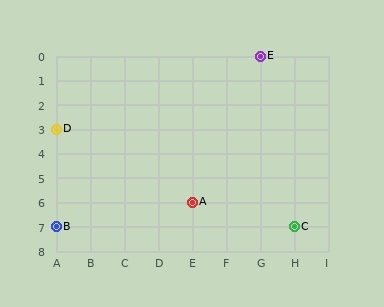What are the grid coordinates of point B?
Point B is at grid coordinates (A, 7).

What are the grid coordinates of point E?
Point E is at grid coordinates (G, 0).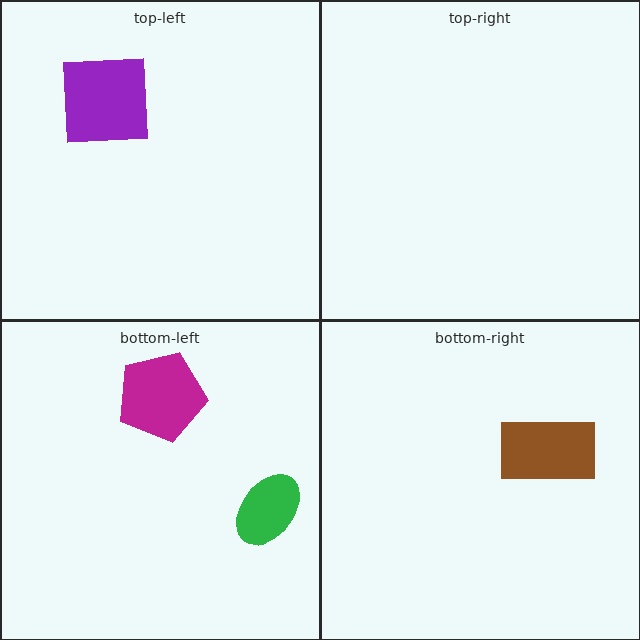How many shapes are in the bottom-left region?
2.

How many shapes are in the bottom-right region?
1.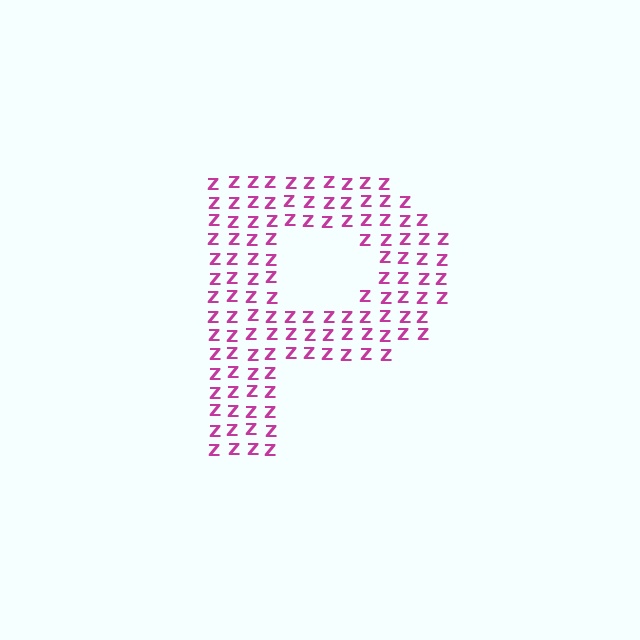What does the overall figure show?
The overall figure shows the letter P.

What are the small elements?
The small elements are letter Z's.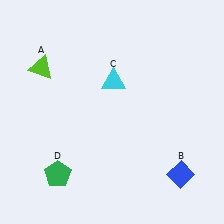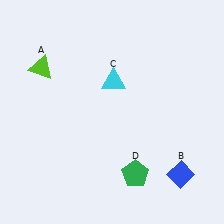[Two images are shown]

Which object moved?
The green pentagon (D) moved right.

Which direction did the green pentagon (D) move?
The green pentagon (D) moved right.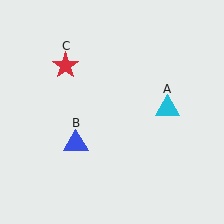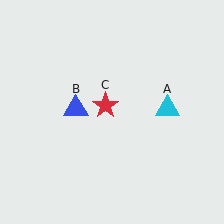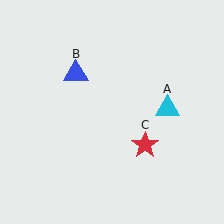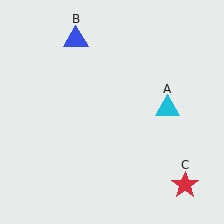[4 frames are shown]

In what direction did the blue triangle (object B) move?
The blue triangle (object B) moved up.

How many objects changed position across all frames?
2 objects changed position: blue triangle (object B), red star (object C).